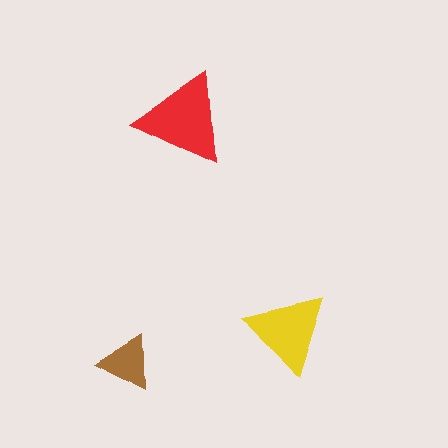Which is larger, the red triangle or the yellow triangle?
The red one.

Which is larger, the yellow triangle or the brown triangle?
The yellow one.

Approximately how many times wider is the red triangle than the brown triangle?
About 1.5 times wider.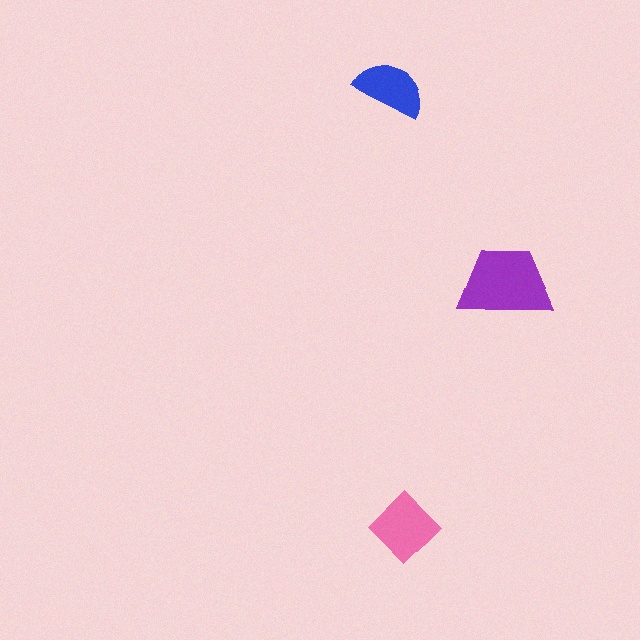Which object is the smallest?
The blue semicircle.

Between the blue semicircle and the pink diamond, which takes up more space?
The pink diamond.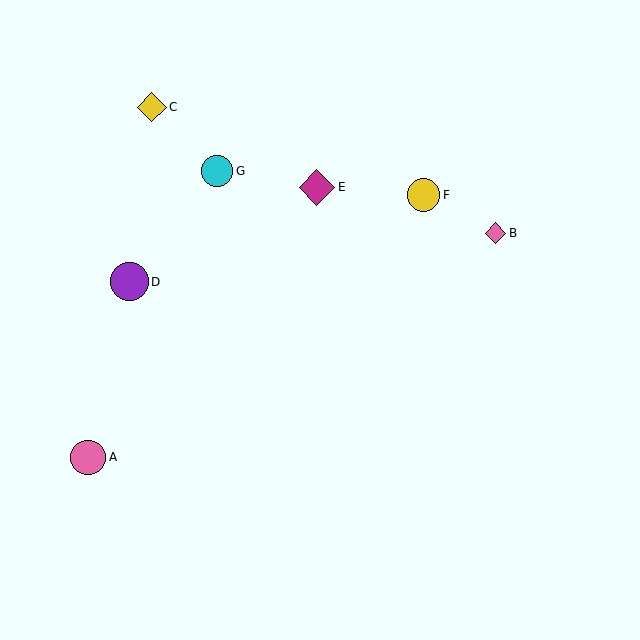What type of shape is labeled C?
Shape C is a yellow diamond.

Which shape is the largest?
The purple circle (labeled D) is the largest.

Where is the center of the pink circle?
The center of the pink circle is at (88, 457).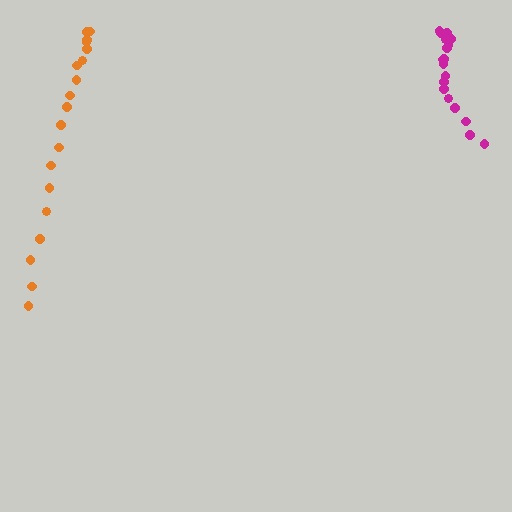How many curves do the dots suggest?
There are 2 distinct paths.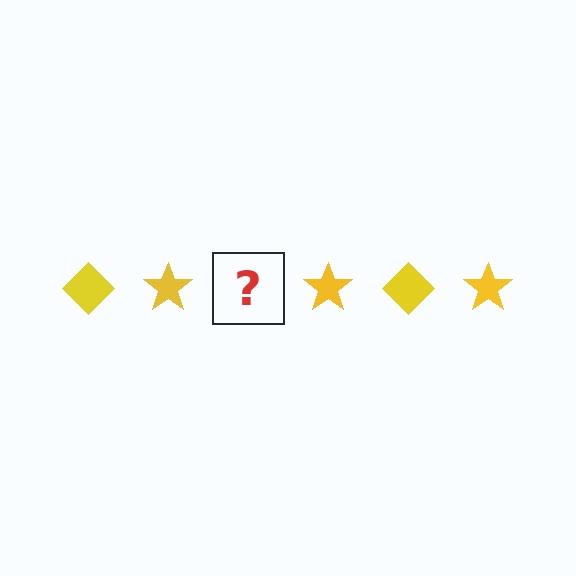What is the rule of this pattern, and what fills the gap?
The rule is that the pattern cycles through diamond, star shapes in yellow. The gap should be filled with a yellow diamond.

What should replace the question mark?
The question mark should be replaced with a yellow diamond.